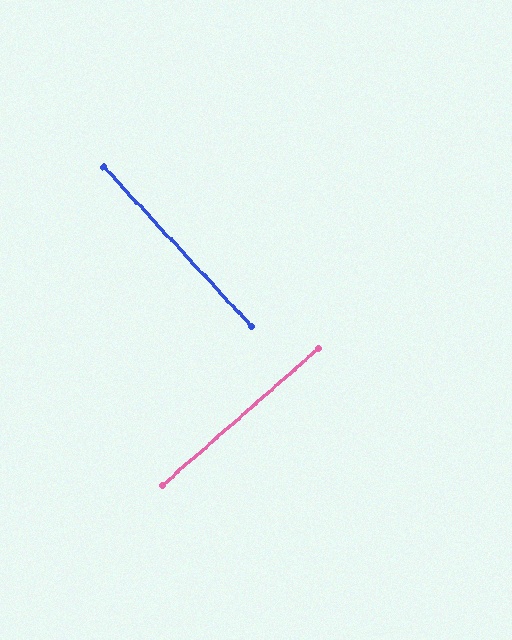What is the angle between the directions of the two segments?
Approximately 89 degrees.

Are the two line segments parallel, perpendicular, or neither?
Perpendicular — they meet at approximately 89°.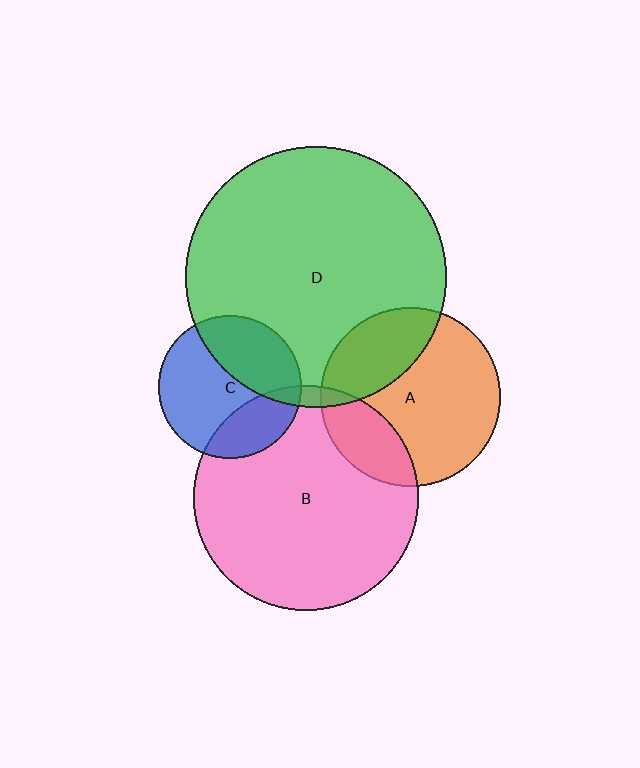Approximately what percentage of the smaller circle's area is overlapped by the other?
Approximately 20%.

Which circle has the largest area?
Circle D (green).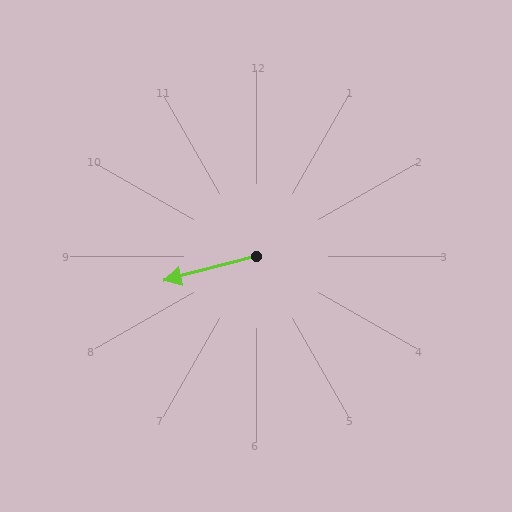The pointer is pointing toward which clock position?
Roughly 9 o'clock.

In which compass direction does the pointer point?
West.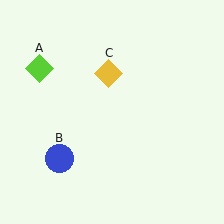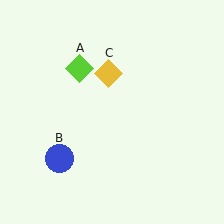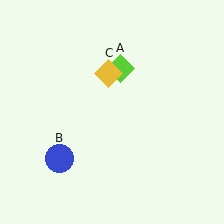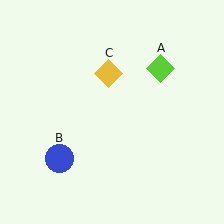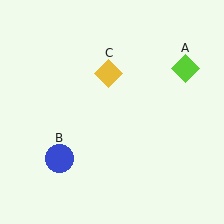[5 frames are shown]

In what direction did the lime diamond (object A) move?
The lime diamond (object A) moved right.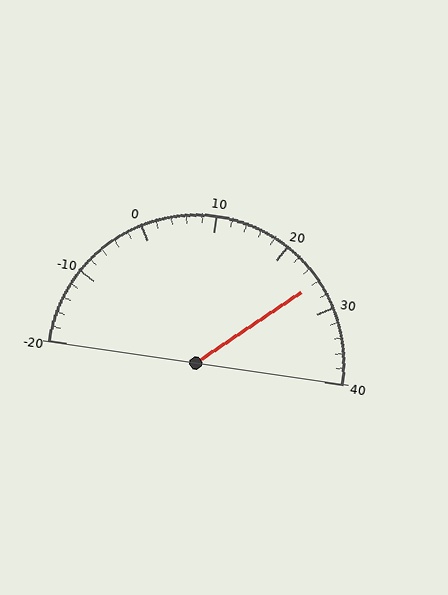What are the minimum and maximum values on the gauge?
The gauge ranges from -20 to 40.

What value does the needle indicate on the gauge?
The needle indicates approximately 26.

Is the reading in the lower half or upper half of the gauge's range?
The reading is in the upper half of the range (-20 to 40).